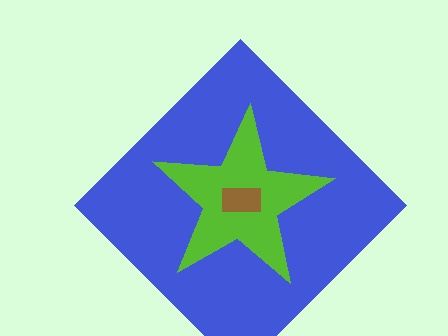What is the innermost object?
The brown rectangle.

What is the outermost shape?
The blue diamond.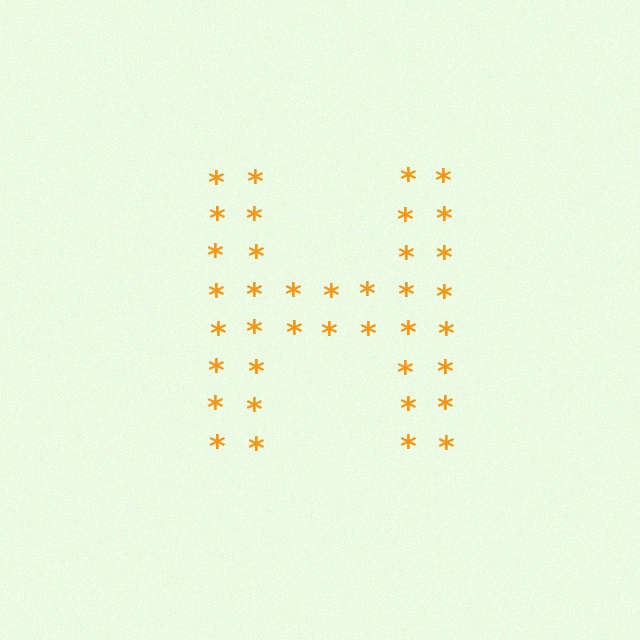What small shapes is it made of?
It is made of small asterisks.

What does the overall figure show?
The overall figure shows the letter H.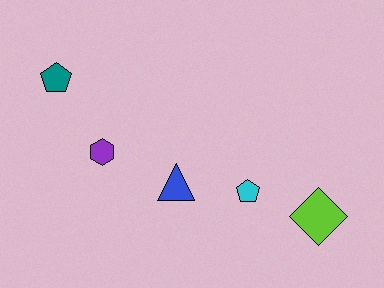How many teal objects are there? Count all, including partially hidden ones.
There is 1 teal object.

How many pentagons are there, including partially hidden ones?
There are 2 pentagons.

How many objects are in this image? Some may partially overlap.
There are 5 objects.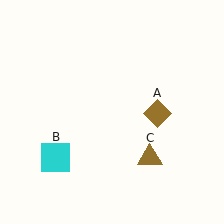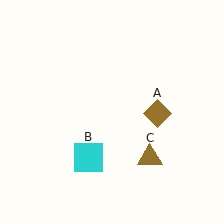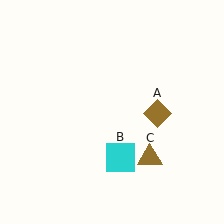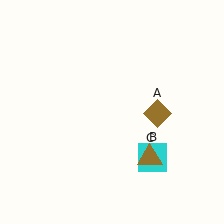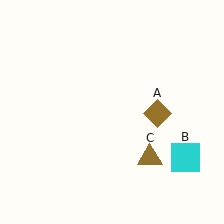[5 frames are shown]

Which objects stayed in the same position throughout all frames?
Brown diamond (object A) and brown triangle (object C) remained stationary.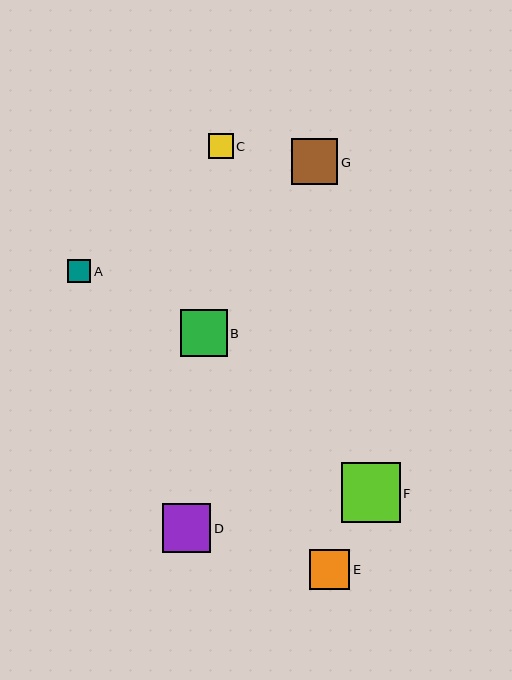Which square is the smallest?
Square A is the smallest with a size of approximately 23 pixels.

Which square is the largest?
Square F is the largest with a size of approximately 59 pixels.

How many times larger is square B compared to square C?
Square B is approximately 1.9 times the size of square C.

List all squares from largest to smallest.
From largest to smallest: F, D, B, G, E, C, A.